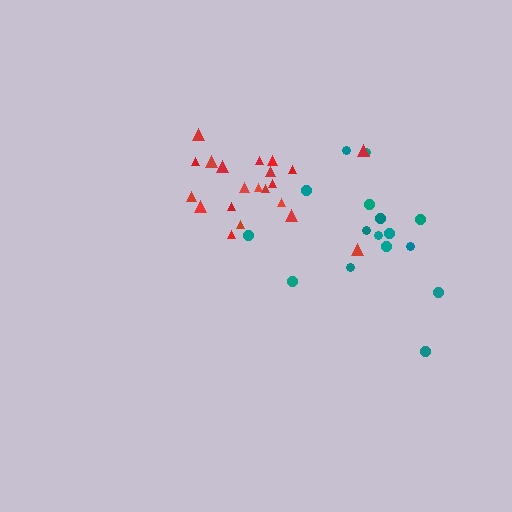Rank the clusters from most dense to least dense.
red, teal.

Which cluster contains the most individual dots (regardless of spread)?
Red (21).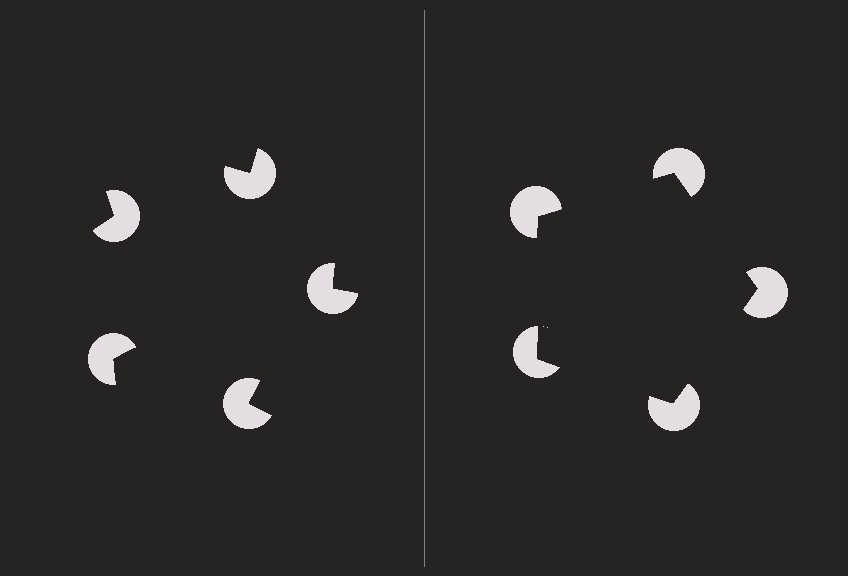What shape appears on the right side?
An illusory pentagon.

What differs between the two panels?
The pac-man discs are positioned identically on both sides; only the wedge orientations differ. On the right they align to a pentagon; on the left they are misaligned.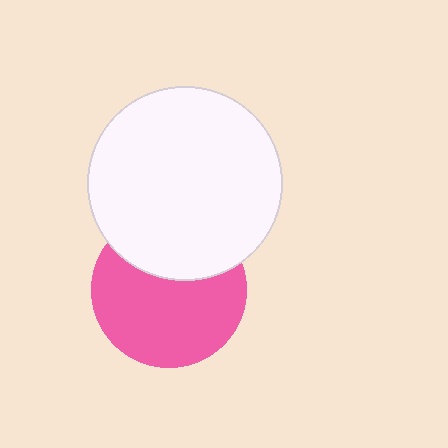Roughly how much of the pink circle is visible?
Most of it is visible (roughly 66%).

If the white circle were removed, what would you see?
You would see the complete pink circle.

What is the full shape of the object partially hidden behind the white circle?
The partially hidden object is a pink circle.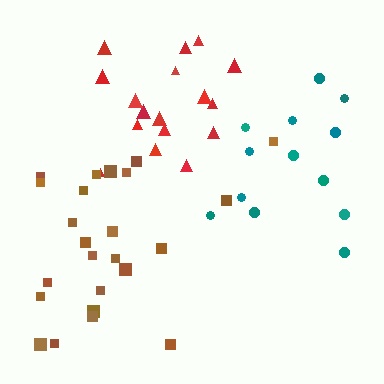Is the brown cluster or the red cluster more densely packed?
Red.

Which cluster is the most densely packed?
Red.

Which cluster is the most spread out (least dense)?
Teal.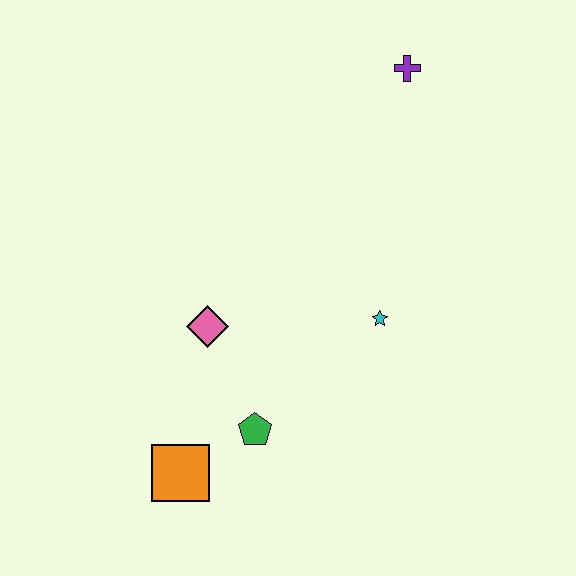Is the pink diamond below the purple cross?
Yes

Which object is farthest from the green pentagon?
The purple cross is farthest from the green pentagon.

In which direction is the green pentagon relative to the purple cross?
The green pentagon is below the purple cross.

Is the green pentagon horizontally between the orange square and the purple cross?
Yes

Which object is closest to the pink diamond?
The green pentagon is closest to the pink diamond.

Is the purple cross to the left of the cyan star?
No